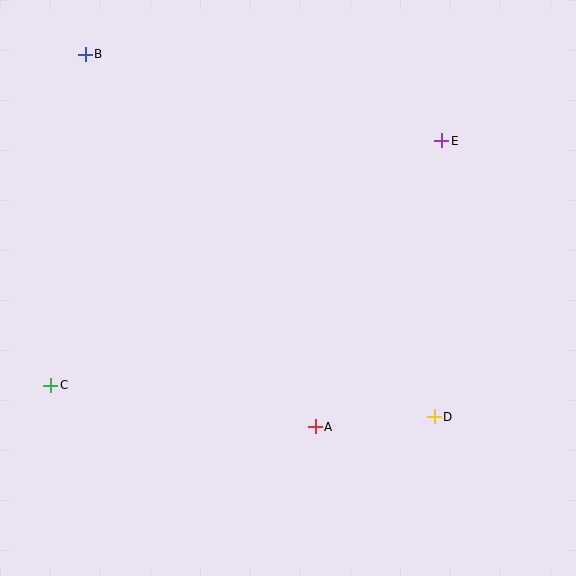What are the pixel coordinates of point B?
Point B is at (85, 54).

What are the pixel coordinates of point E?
Point E is at (442, 141).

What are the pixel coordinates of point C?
Point C is at (51, 385).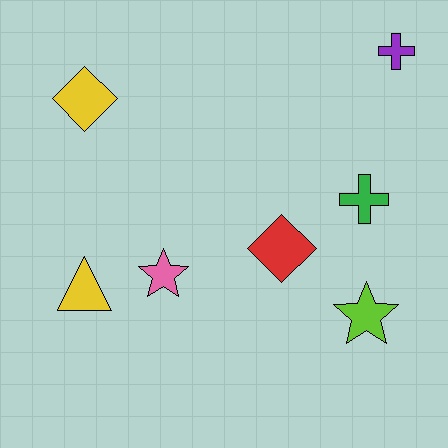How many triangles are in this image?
There is 1 triangle.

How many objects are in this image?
There are 7 objects.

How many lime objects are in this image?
There is 1 lime object.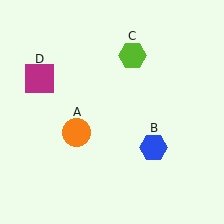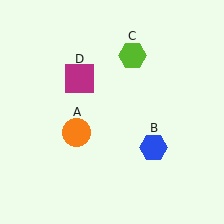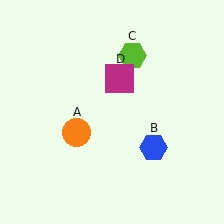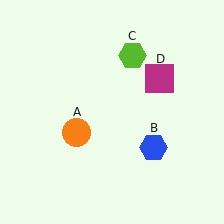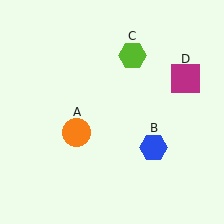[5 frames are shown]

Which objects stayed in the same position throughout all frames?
Orange circle (object A) and blue hexagon (object B) and lime hexagon (object C) remained stationary.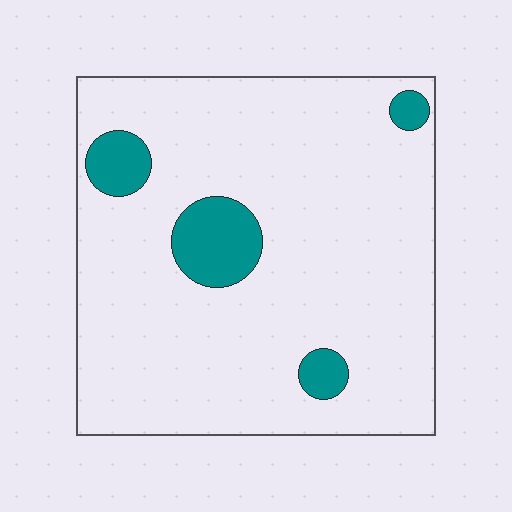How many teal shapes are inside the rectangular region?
4.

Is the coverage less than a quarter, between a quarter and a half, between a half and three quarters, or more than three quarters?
Less than a quarter.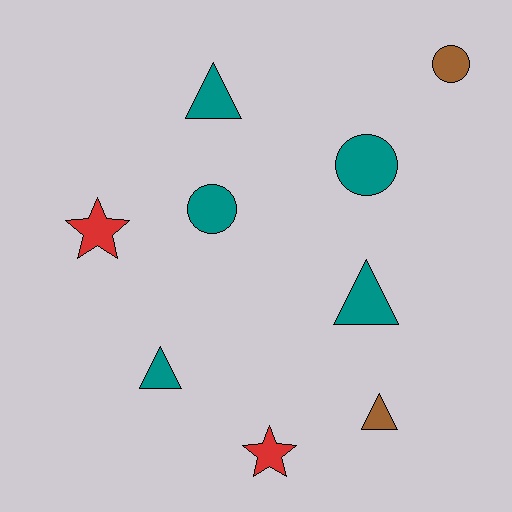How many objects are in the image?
There are 9 objects.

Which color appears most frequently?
Teal, with 5 objects.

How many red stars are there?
There are 2 red stars.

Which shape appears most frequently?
Triangle, with 4 objects.